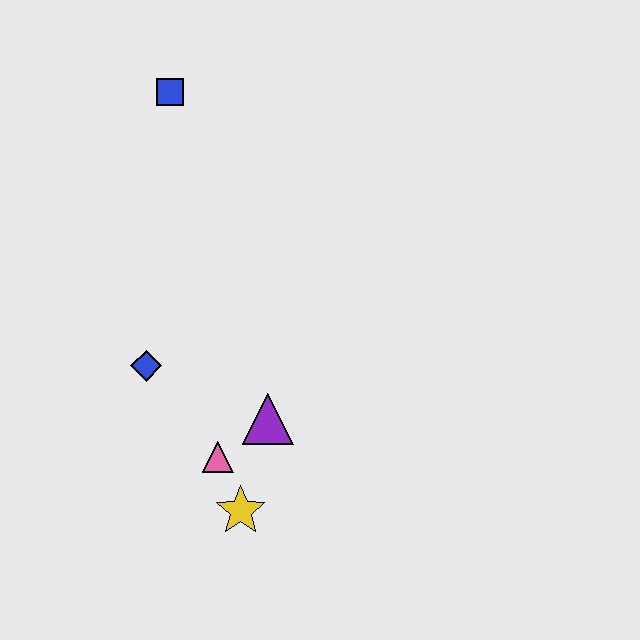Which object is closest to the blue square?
The blue diamond is closest to the blue square.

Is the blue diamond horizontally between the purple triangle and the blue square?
No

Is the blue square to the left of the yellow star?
Yes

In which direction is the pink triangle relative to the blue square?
The pink triangle is below the blue square.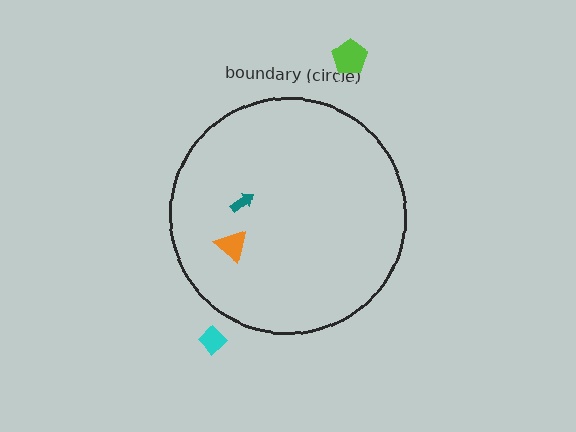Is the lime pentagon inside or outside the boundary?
Outside.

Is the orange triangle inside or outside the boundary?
Inside.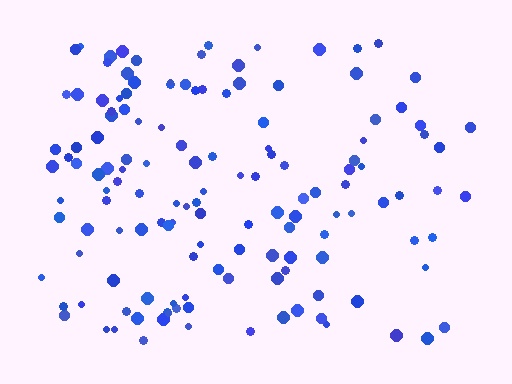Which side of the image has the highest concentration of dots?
The left.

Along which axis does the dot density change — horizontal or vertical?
Horizontal.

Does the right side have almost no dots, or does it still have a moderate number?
Still a moderate number, just noticeably fewer than the left.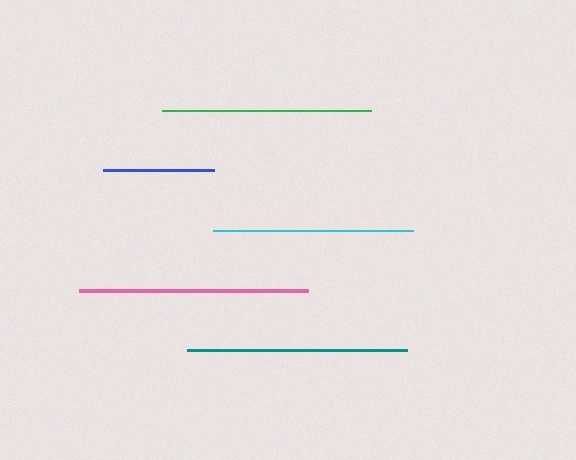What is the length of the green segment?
The green segment is approximately 209 pixels long.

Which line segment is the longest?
The pink line is the longest at approximately 228 pixels.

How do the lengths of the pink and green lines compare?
The pink and green lines are approximately the same length.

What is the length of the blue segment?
The blue segment is approximately 111 pixels long.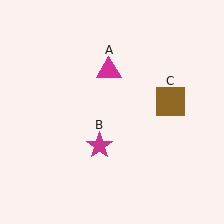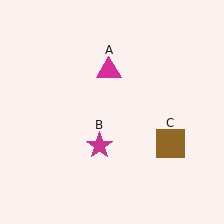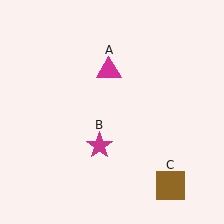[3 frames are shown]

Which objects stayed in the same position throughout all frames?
Magenta triangle (object A) and magenta star (object B) remained stationary.